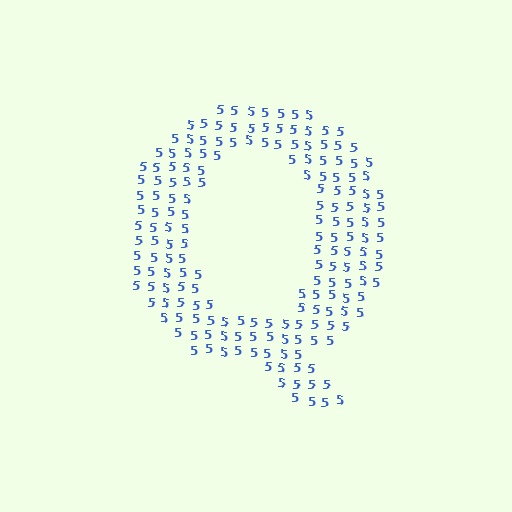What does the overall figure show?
The overall figure shows the letter Q.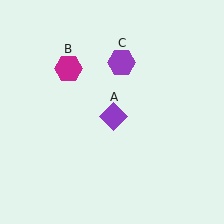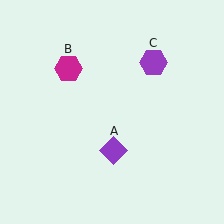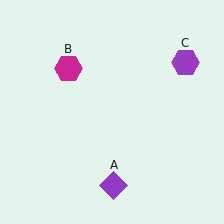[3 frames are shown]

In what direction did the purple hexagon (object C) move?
The purple hexagon (object C) moved right.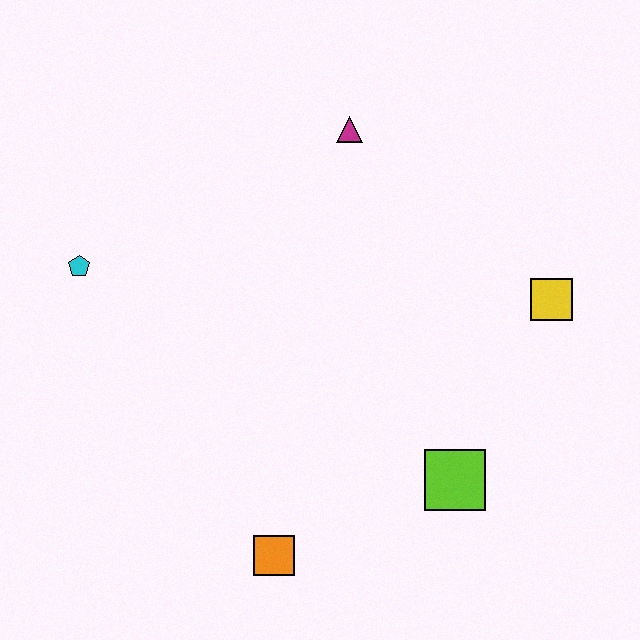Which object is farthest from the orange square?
The magenta triangle is farthest from the orange square.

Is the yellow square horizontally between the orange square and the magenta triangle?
No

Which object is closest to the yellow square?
The lime square is closest to the yellow square.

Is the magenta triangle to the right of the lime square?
No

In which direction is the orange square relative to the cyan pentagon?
The orange square is below the cyan pentagon.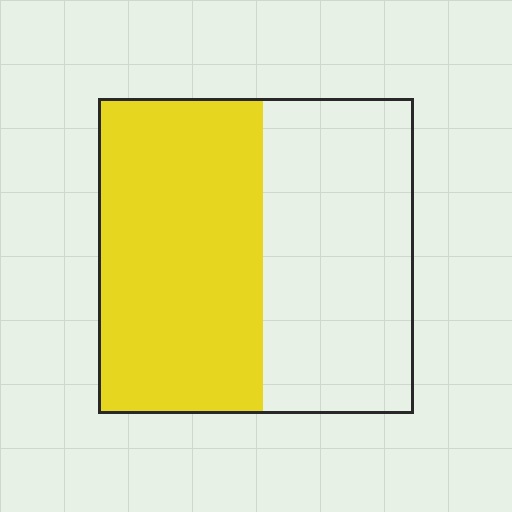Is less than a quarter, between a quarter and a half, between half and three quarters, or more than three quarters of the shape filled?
Between half and three quarters.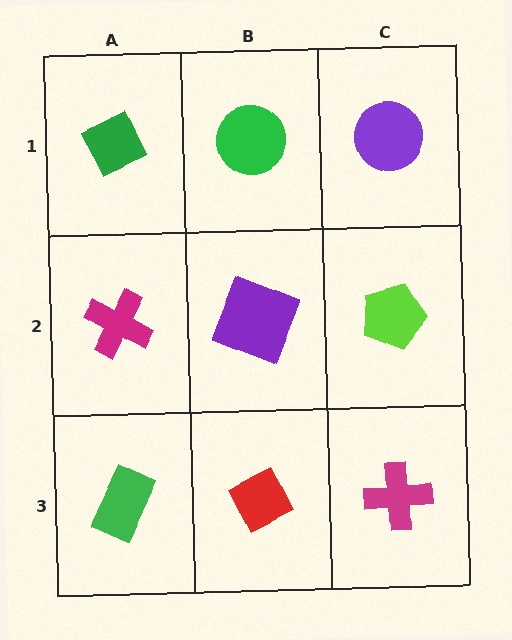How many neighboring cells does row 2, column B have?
4.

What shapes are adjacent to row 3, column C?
A lime pentagon (row 2, column C), a red diamond (row 3, column B).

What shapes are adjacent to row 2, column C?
A purple circle (row 1, column C), a magenta cross (row 3, column C), a purple square (row 2, column B).